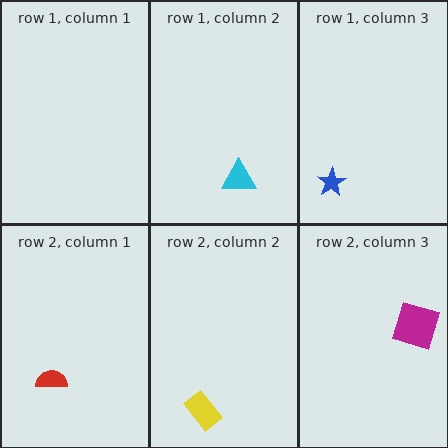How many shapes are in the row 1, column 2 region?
1.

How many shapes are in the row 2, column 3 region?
1.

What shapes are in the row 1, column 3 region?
The blue star.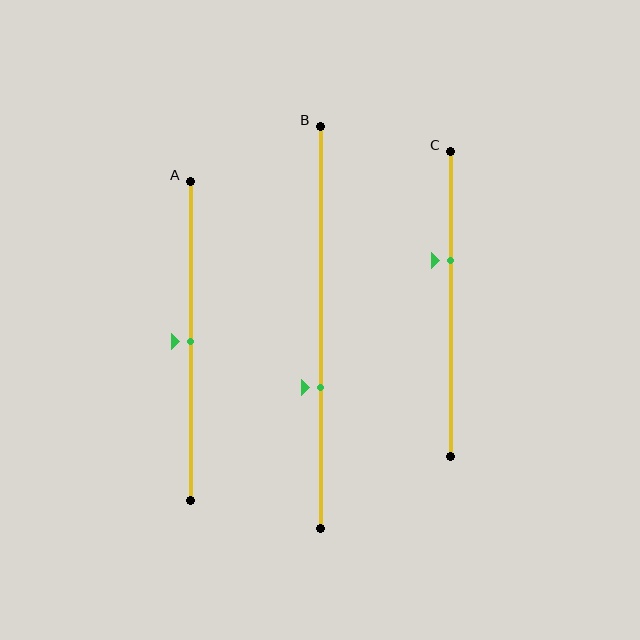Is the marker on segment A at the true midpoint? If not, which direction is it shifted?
Yes, the marker on segment A is at the true midpoint.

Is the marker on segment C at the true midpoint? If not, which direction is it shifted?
No, the marker on segment C is shifted upward by about 14% of the segment length.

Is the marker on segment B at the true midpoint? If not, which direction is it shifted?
No, the marker on segment B is shifted downward by about 15% of the segment length.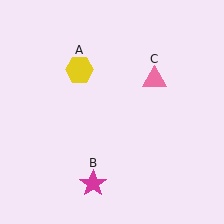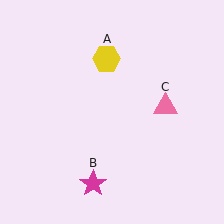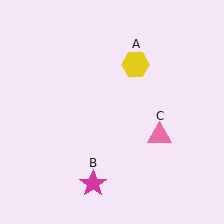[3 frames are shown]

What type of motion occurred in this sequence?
The yellow hexagon (object A), pink triangle (object C) rotated clockwise around the center of the scene.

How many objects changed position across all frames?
2 objects changed position: yellow hexagon (object A), pink triangle (object C).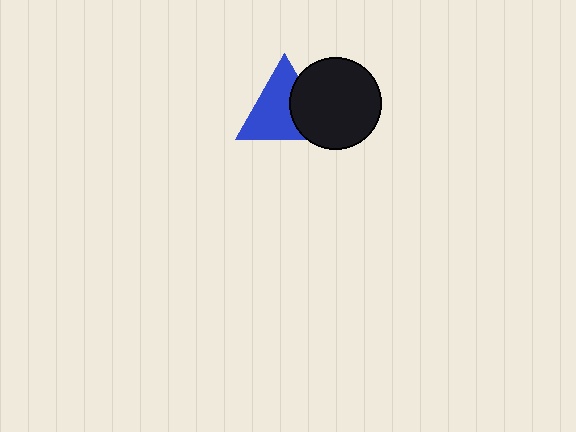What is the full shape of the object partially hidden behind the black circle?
The partially hidden object is a blue triangle.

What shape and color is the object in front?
The object in front is a black circle.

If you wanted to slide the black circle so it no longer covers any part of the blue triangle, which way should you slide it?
Slide it right — that is the most direct way to separate the two shapes.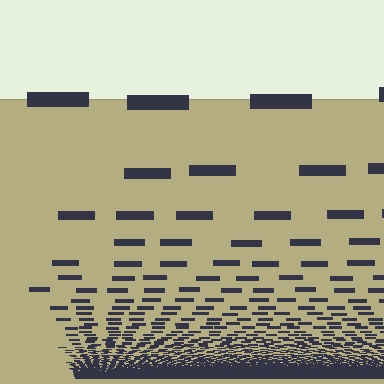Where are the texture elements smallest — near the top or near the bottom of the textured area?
Near the bottom.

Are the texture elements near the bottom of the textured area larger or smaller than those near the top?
Smaller. The gradient is inverted — elements near the bottom are smaller and denser.